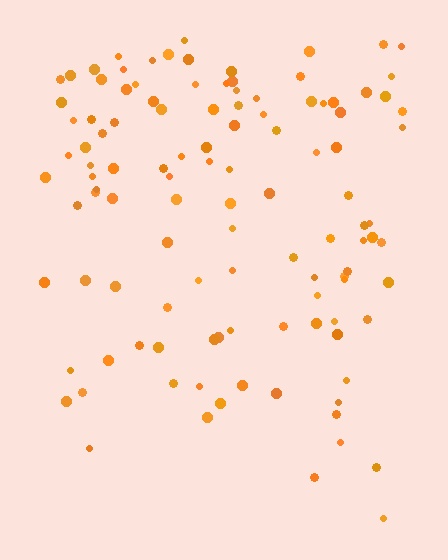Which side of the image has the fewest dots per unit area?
The bottom.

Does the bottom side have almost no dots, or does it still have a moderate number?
Still a moderate number, just noticeably fewer than the top.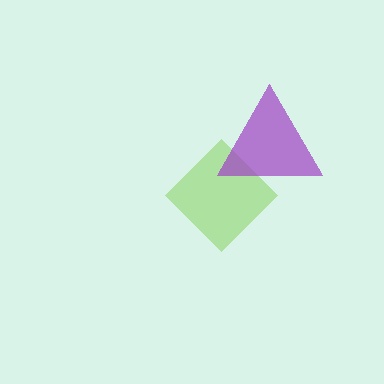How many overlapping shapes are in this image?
There are 2 overlapping shapes in the image.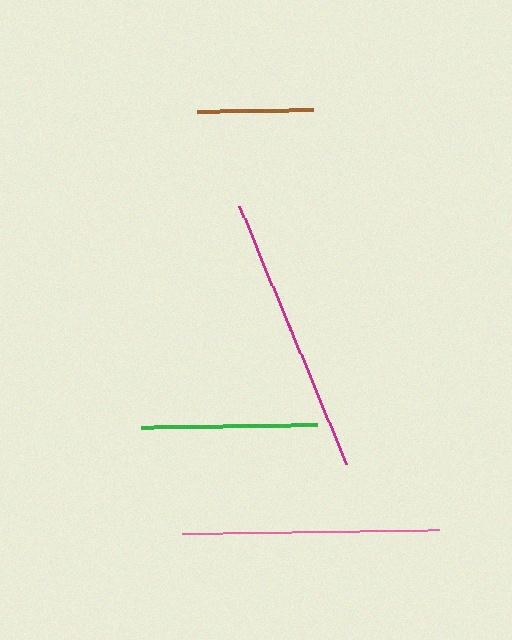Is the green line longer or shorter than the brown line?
The green line is longer than the brown line.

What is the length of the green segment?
The green segment is approximately 176 pixels long.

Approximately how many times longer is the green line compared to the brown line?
The green line is approximately 1.5 times the length of the brown line.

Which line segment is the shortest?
The brown line is the shortest at approximately 116 pixels.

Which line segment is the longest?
The magenta line is the longest at approximately 278 pixels.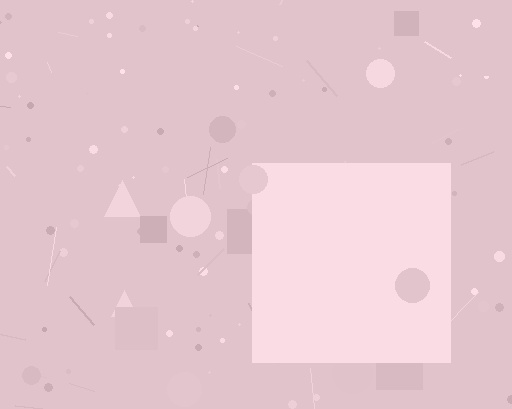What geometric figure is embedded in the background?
A square is embedded in the background.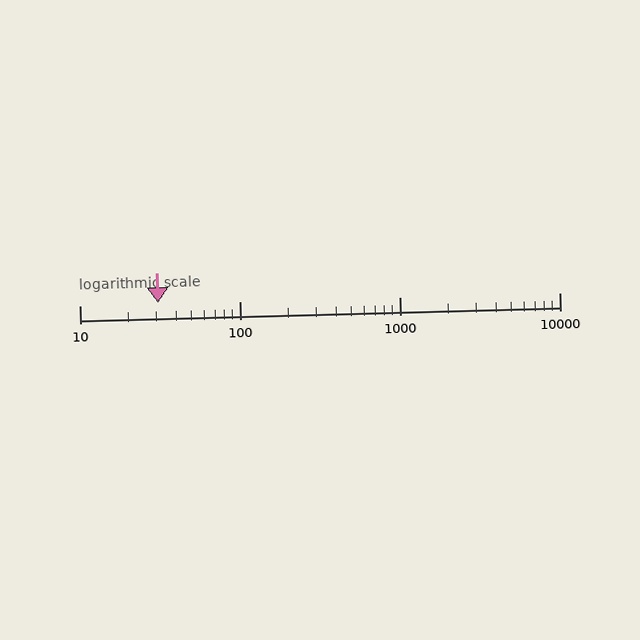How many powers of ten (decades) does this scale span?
The scale spans 3 decades, from 10 to 10000.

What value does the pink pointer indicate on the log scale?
The pointer indicates approximately 31.